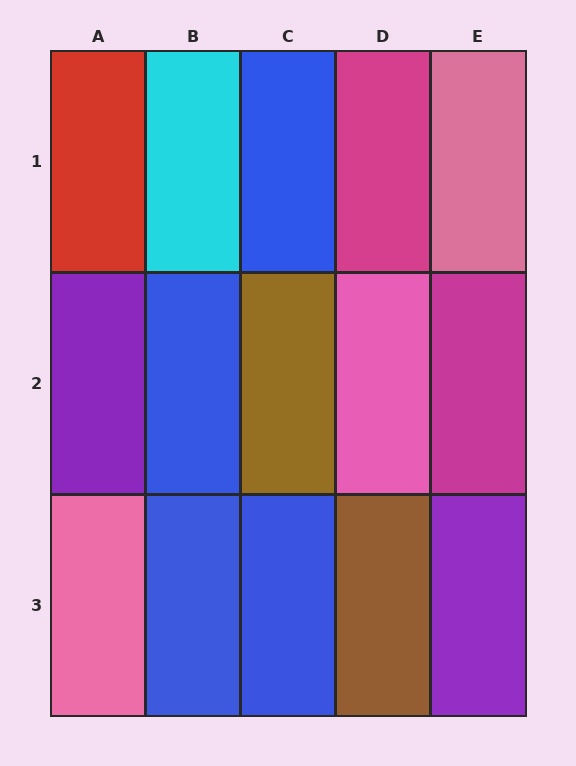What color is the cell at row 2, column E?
Magenta.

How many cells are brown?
2 cells are brown.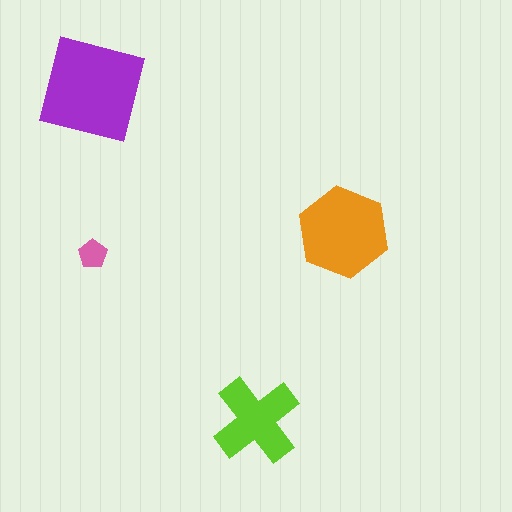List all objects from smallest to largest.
The pink pentagon, the lime cross, the orange hexagon, the purple square.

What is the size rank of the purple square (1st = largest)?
1st.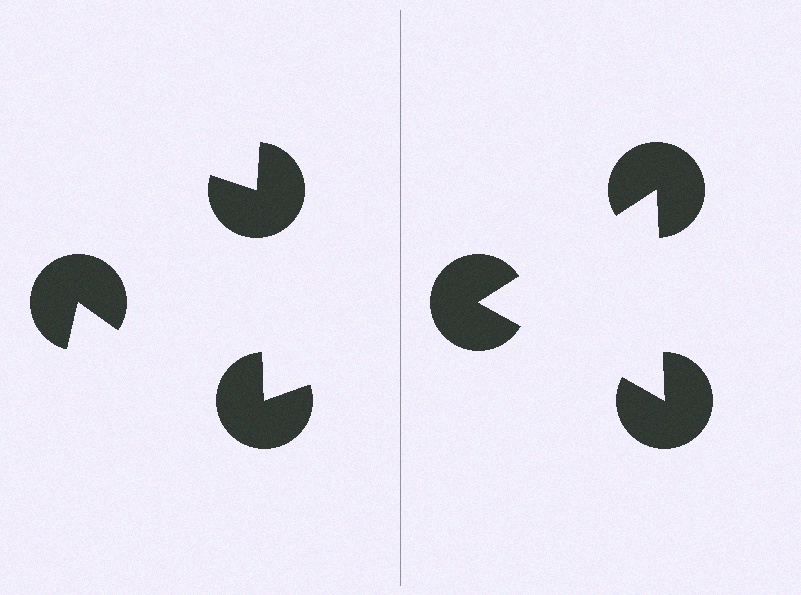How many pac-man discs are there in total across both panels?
6 — 3 on each side.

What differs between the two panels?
The pac-man discs are positioned identically on both sides; only the wedge orientations differ. On the right they align to a triangle; on the left they are misaligned.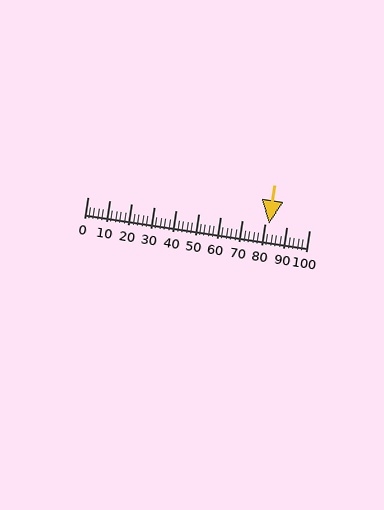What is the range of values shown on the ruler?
The ruler shows values from 0 to 100.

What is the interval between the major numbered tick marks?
The major tick marks are spaced 10 units apart.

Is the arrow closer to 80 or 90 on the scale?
The arrow is closer to 80.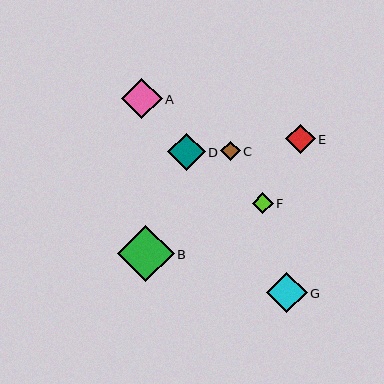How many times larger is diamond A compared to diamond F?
Diamond A is approximately 1.9 times the size of diamond F.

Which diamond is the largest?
Diamond B is the largest with a size of approximately 57 pixels.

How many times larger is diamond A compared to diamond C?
Diamond A is approximately 2.1 times the size of diamond C.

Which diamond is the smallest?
Diamond C is the smallest with a size of approximately 20 pixels.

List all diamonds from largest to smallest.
From largest to smallest: B, G, A, D, E, F, C.